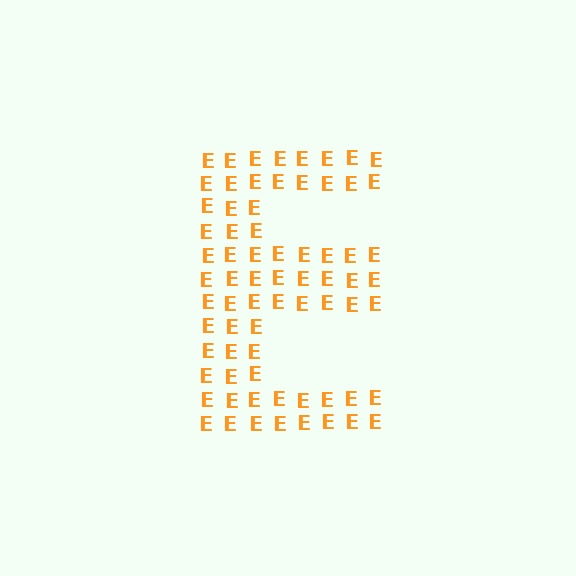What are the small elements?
The small elements are letter E's.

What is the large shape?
The large shape is the letter E.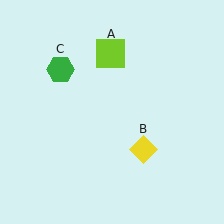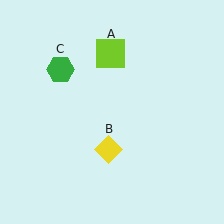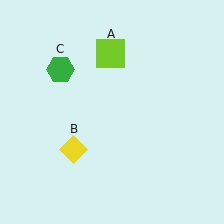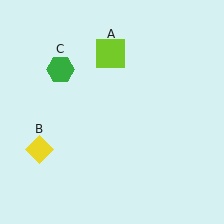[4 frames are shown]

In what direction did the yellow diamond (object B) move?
The yellow diamond (object B) moved left.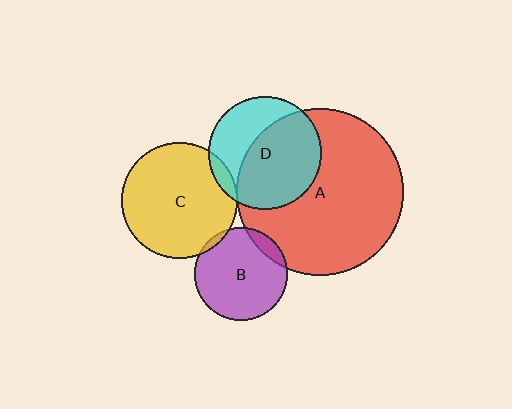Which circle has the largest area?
Circle A (red).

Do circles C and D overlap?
Yes.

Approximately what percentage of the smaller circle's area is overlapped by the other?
Approximately 5%.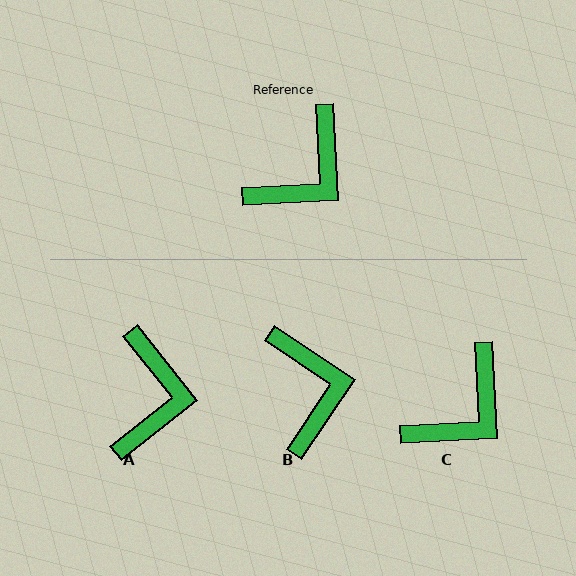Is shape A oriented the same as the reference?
No, it is off by about 35 degrees.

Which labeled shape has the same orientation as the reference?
C.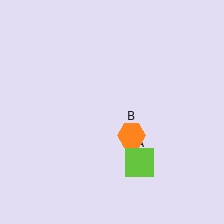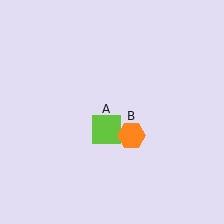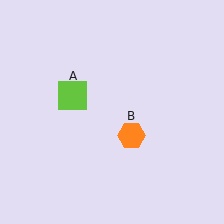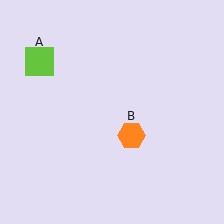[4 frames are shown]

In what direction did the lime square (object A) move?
The lime square (object A) moved up and to the left.